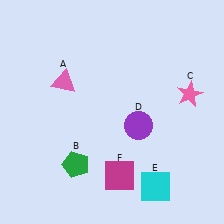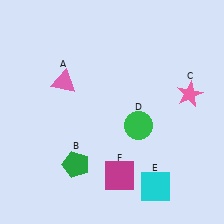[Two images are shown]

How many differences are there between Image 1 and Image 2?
There is 1 difference between the two images.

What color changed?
The circle (D) changed from purple in Image 1 to green in Image 2.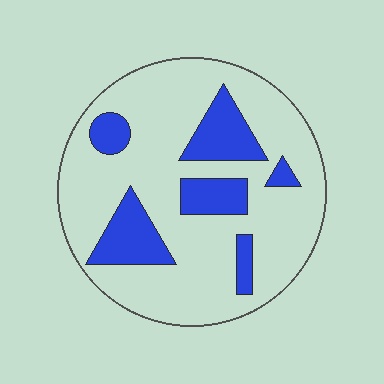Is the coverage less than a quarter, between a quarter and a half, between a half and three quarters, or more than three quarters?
Less than a quarter.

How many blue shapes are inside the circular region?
6.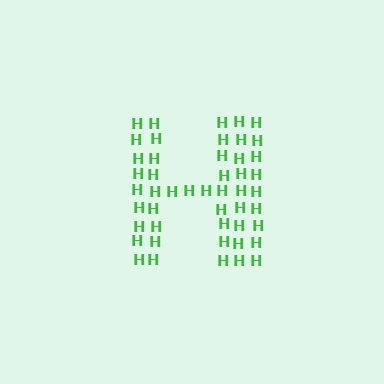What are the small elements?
The small elements are letter H's.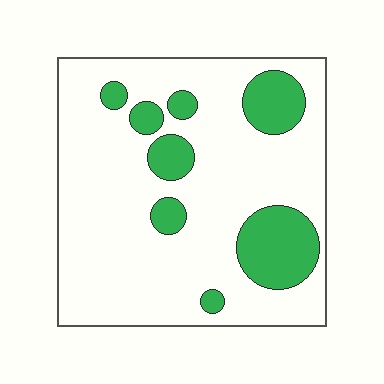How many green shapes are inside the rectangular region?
8.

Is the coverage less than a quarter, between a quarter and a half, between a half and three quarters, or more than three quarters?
Less than a quarter.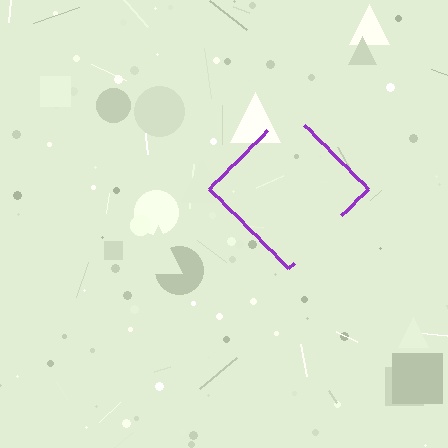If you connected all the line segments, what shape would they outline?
They would outline a diamond.